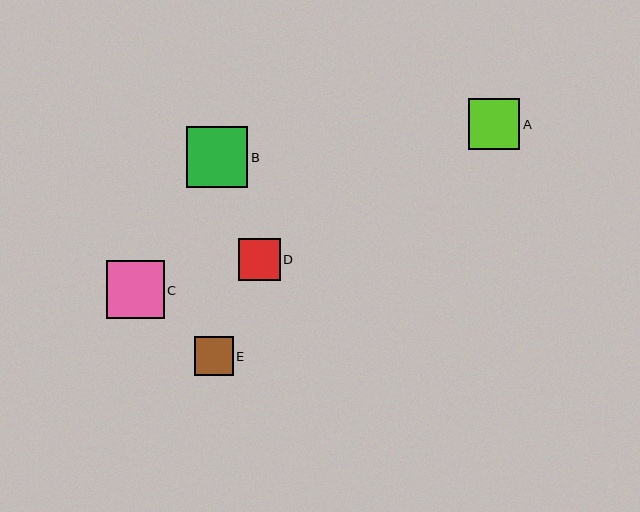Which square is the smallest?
Square E is the smallest with a size of approximately 39 pixels.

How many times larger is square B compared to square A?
Square B is approximately 1.2 times the size of square A.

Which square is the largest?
Square B is the largest with a size of approximately 61 pixels.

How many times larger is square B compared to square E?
Square B is approximately 1.6 times the size of square E.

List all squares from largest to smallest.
From largest to smallest: B, C, A, D, E.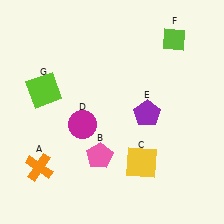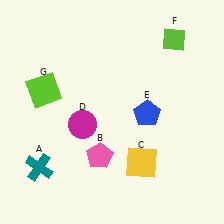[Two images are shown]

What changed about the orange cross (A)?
In Image 1, A is orange. In Image 2, it changed to teal.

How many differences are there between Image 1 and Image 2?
There are 2 differences between the two images.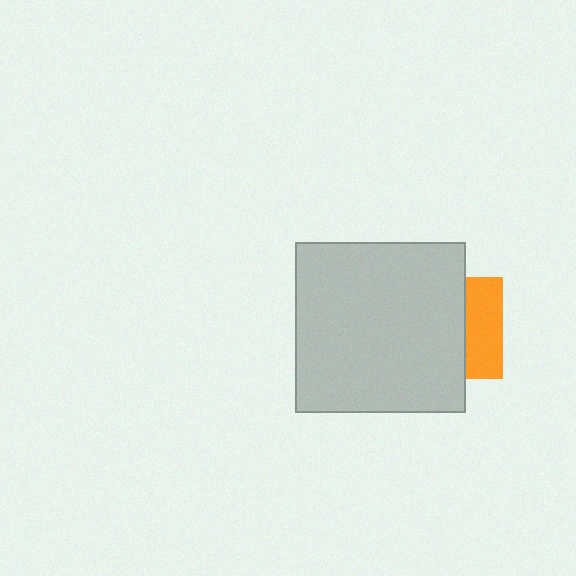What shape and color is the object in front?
The object in front is a light gray square.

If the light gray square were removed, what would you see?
You would see the complete orange square.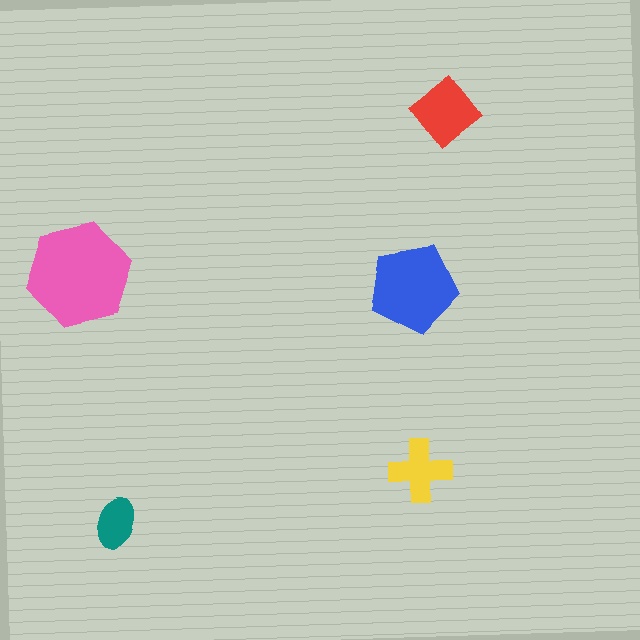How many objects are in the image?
There are 5 objects in the image.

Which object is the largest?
The pink hexagon.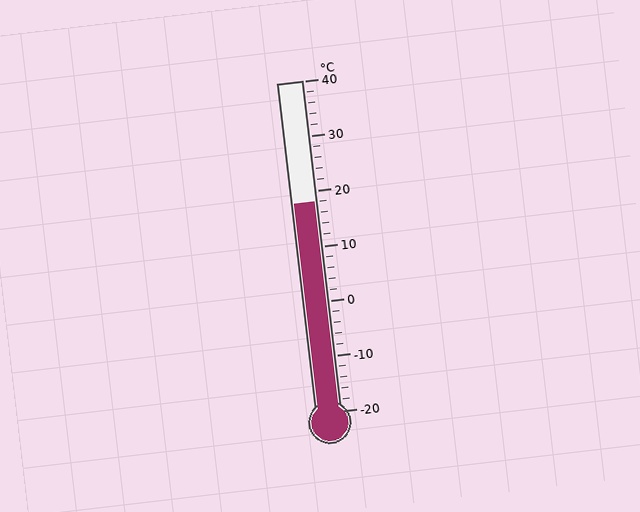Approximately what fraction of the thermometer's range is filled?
The thermometer is filled to approximately 65% of its range.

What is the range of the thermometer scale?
The thermometer scale ranges from -20°C to 40°C.